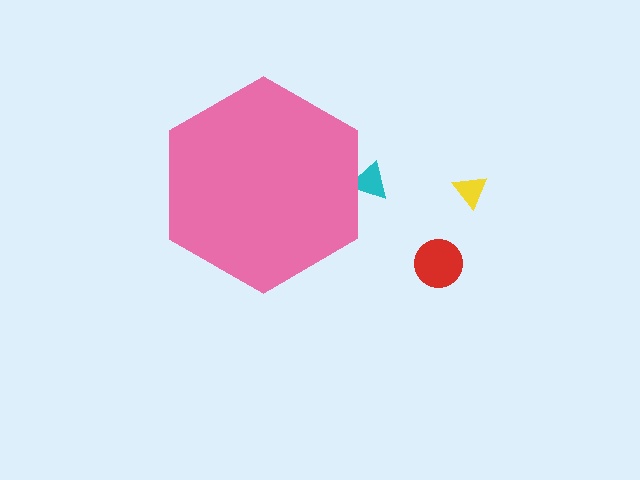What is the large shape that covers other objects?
A pink hexagon.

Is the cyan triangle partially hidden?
Yes, the cyan triangle is partially hidden behind the pink hexagon.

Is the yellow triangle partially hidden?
No, the yellow triangle is fully visible.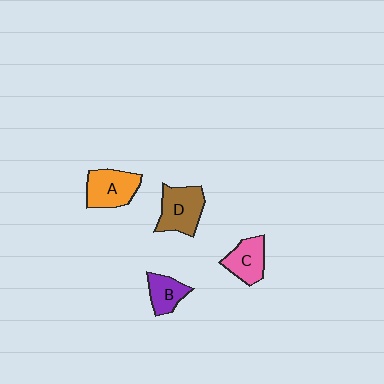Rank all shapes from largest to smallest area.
From largest to smallest: D (brown), A (orange), C (pink), B (purple).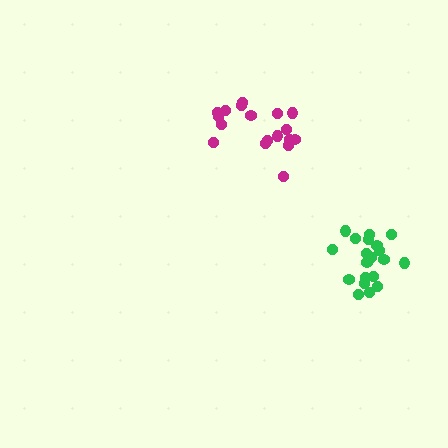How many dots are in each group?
Group 1: 18 dots, Group 2: 20 dots (38 total).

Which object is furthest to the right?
The green cluster is rightmost.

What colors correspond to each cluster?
The clusters are colored: magenta, green.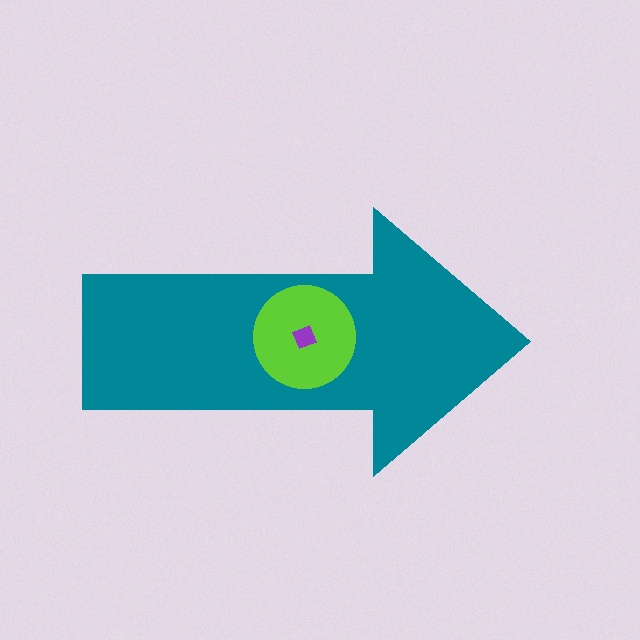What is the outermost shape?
The teal arrow.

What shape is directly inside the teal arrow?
The lime circle.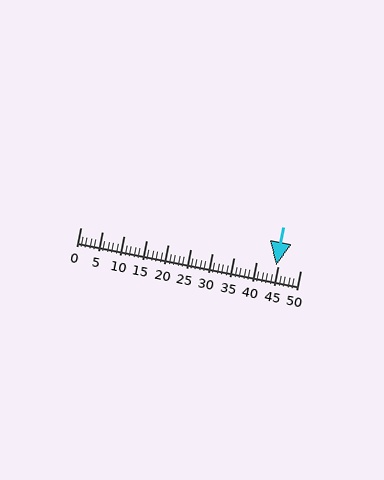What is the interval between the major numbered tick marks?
The major tick marks are spaced 5 units apart.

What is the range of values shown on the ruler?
The ruler shows values from 0 to 50.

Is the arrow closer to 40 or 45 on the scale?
The arrow is closer to 45.